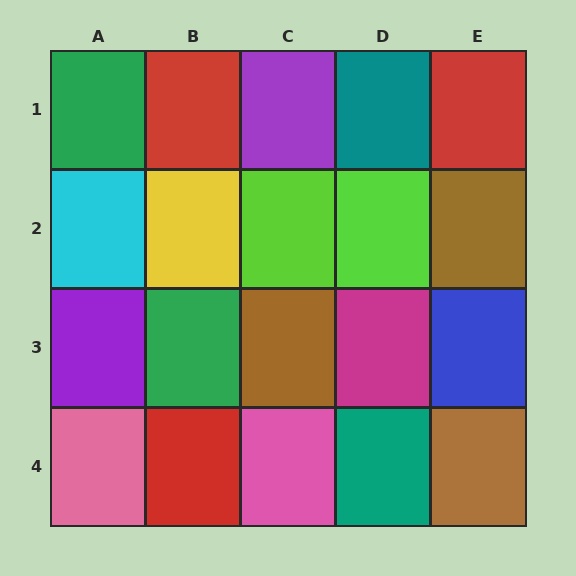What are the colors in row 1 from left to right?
Green, red, purple, teal, red.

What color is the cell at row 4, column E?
Brown.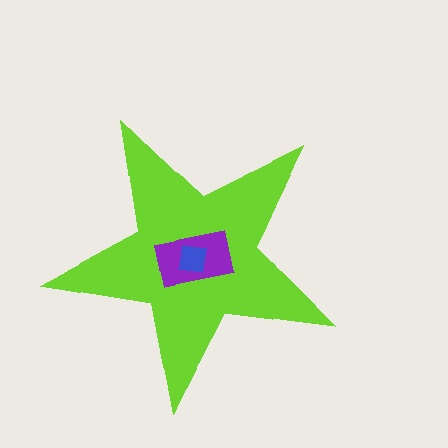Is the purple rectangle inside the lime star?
Yes.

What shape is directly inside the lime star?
The purple rectangle.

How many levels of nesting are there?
3.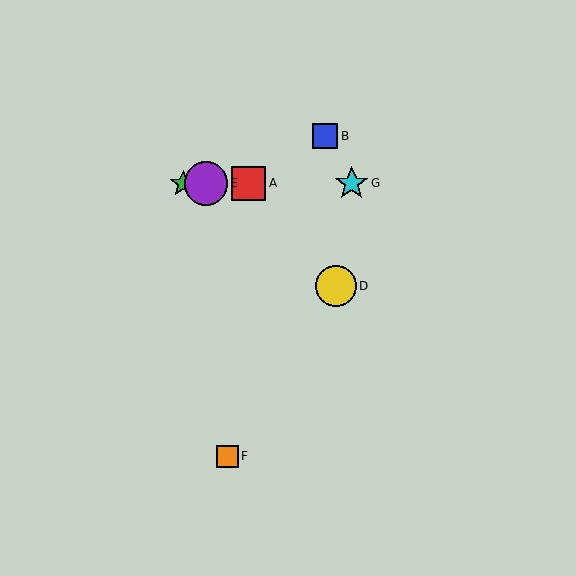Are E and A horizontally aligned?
Yes, both are at y≈183.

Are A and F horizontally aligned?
No, A is at y≈183 and F is at y≈456.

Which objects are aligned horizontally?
Objects A, C, E, G are aligned horizontally.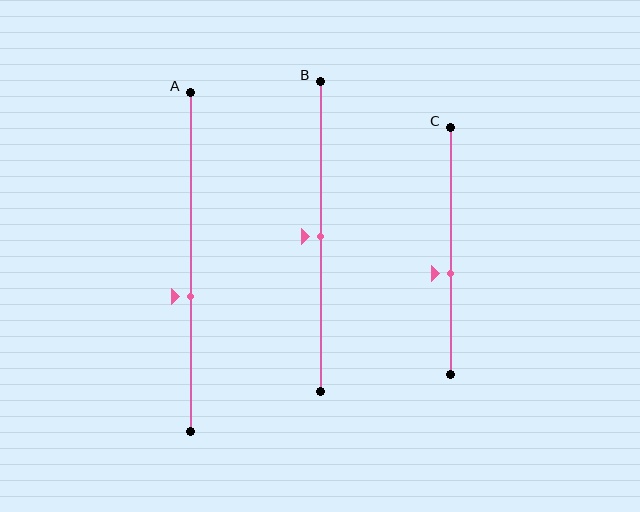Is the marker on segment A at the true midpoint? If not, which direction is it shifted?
No, the marker on segment A is shifted downward by about 10% of the segment length.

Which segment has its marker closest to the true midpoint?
Segment B has its marker closest to the true midpoint.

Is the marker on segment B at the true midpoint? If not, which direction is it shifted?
Yes, the marker on segment B is at the true midpoint.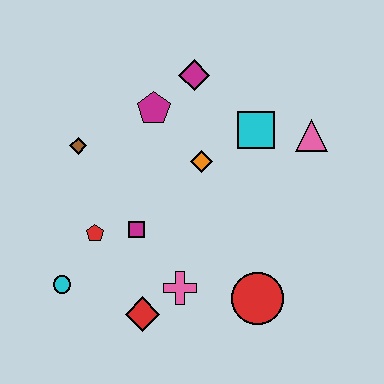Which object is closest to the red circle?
The pink cross is closest to the red circle.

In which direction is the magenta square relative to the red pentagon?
The magenta square is to the right of the red pentagon.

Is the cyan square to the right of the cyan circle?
Yes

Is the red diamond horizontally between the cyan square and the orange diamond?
No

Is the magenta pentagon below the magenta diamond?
Yes